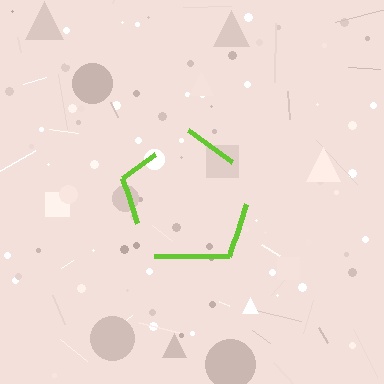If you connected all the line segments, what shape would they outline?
They would outline a pentagon.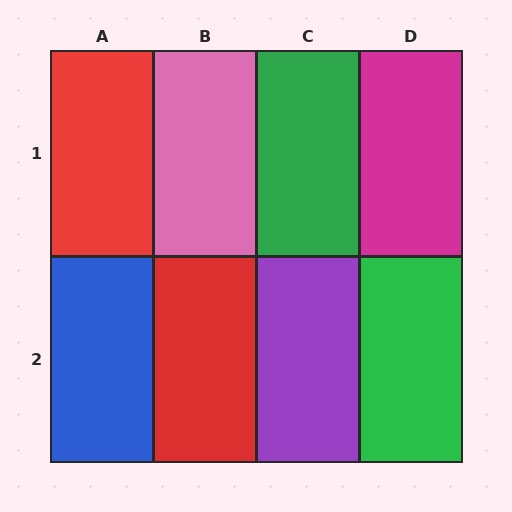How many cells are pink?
1 cell is pink.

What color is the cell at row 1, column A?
Red.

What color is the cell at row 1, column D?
Magenta.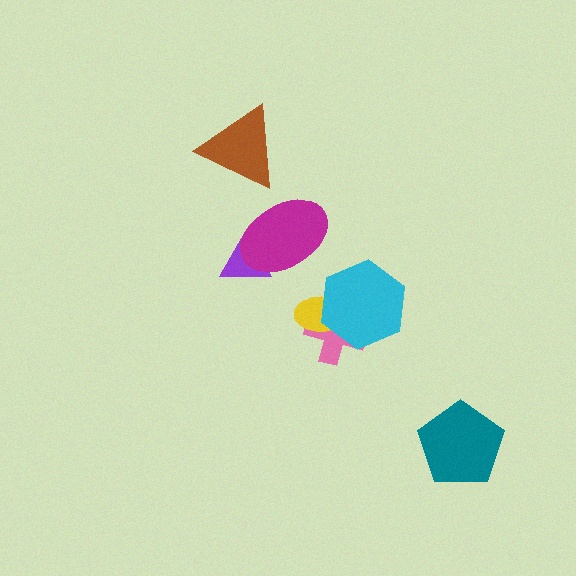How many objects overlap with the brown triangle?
0 objects overlap with the brown triangle.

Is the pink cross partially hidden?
Yes, it is partially covered by another shape.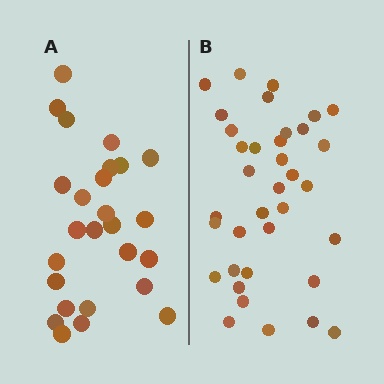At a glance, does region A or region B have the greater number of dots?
Region B (the right region) has more dots.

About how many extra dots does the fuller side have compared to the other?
Region B has roughly 10 or so more dots than region A.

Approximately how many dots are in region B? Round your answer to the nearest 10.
About 40 dots. (The exact count is 36, which rounds to 40.)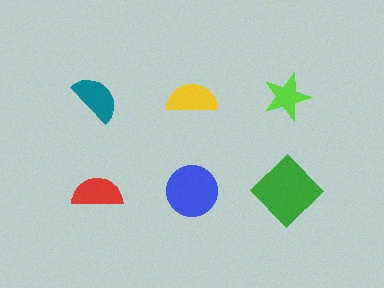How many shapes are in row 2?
3 shapes.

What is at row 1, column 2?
A yellow semicircle.